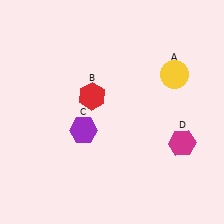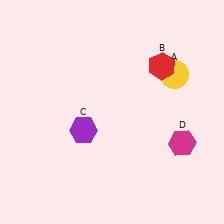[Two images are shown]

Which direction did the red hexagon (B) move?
The red hexagon (B) moved right.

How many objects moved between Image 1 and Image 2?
1 object moved between the two images.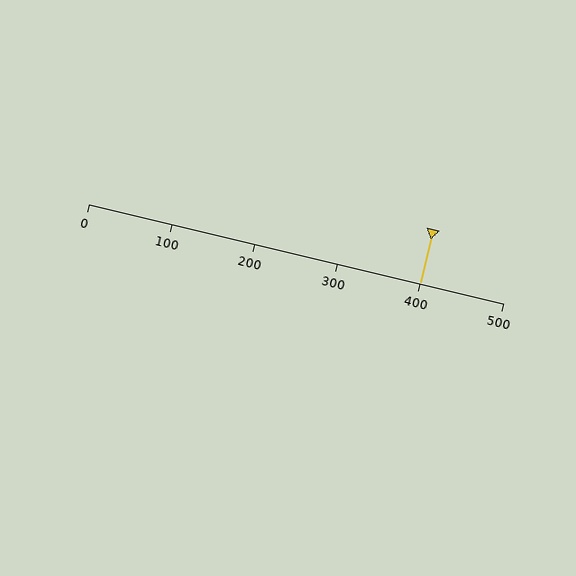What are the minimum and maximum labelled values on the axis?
The axis runs from 0 to 500.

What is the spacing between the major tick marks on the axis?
The major ticks are spaced 100 apart.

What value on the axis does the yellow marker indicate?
The marker indicates approximately 400.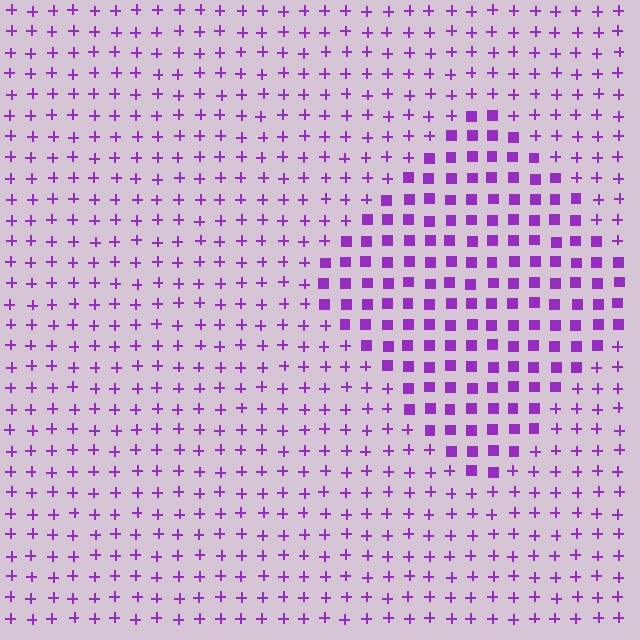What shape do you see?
I see a diamond.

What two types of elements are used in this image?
The image uses squares inside the diamond region and plus signs outside it.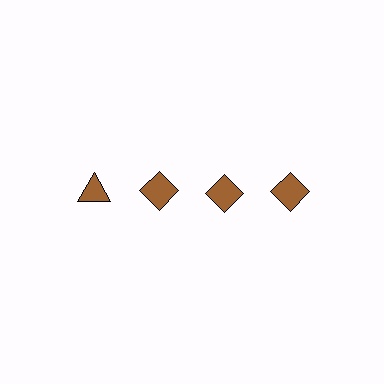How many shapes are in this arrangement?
There are 4 shapes arranged in a grid pattern.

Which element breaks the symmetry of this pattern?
The brown triangle in the top row, leftmost column breaks the symmetry. All other shapes are brown diamonds.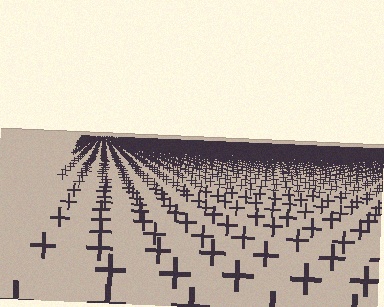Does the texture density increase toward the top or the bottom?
Density increases toward the top.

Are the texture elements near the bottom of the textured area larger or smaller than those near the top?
Larger. Near the bottom, elements are closer to the viewer and appear at a bigger on-screen size.